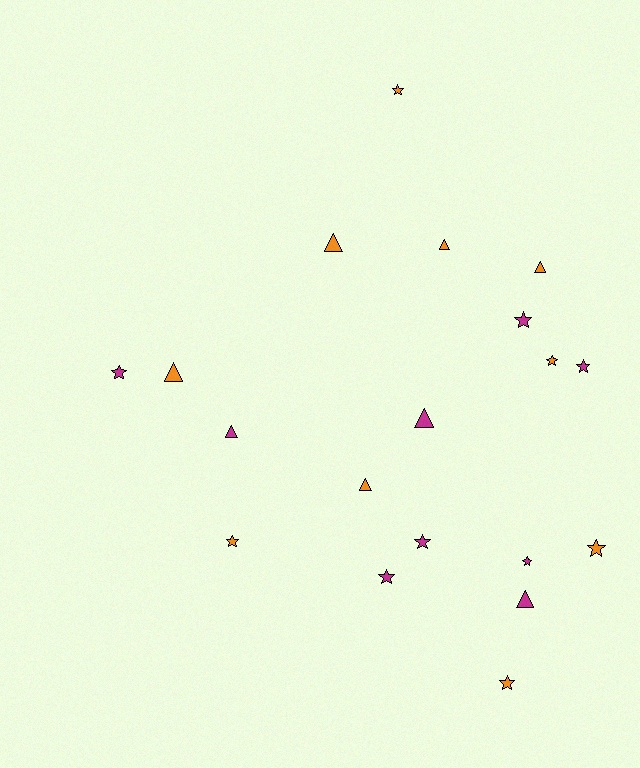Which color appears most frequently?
Orange, with 10 objects.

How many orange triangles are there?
There are 5 orange triangles.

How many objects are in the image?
There are 19 objects.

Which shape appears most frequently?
Star, with 11 objects.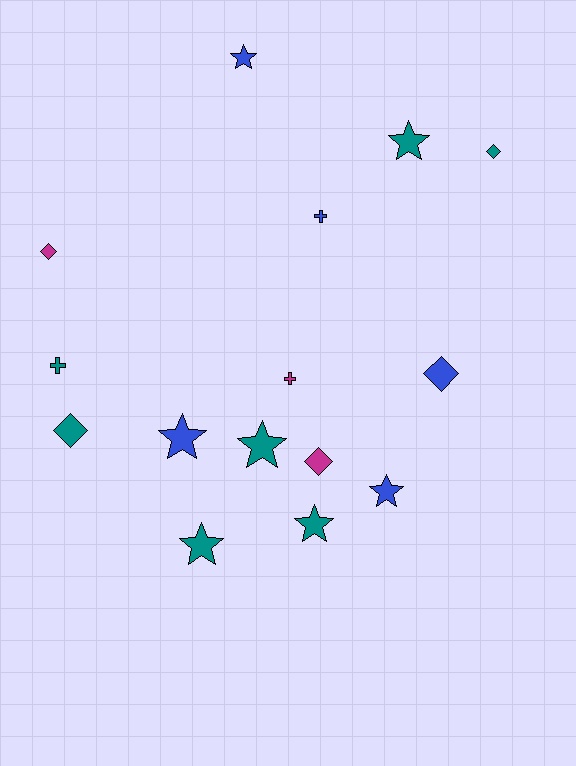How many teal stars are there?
There are 4 teal stars.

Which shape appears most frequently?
Star, with 7 objects.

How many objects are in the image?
There are 15 objects.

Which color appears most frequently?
Teal, with 7 objects.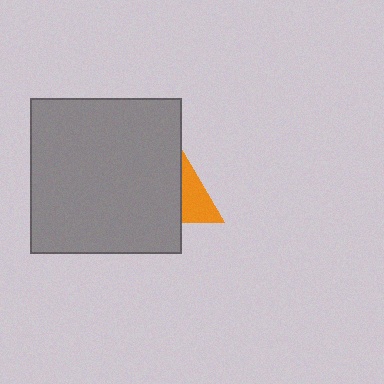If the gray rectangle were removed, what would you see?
You would see the complete orange triangle.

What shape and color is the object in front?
The object in front is a gray rectangle.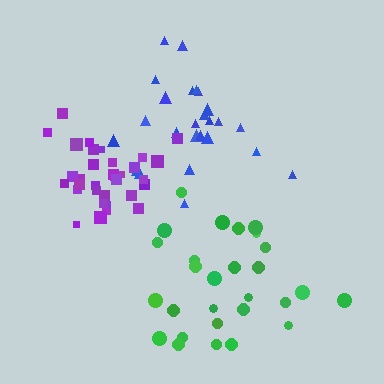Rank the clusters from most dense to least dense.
purple, blue, green.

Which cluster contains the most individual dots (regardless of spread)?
Purple (33).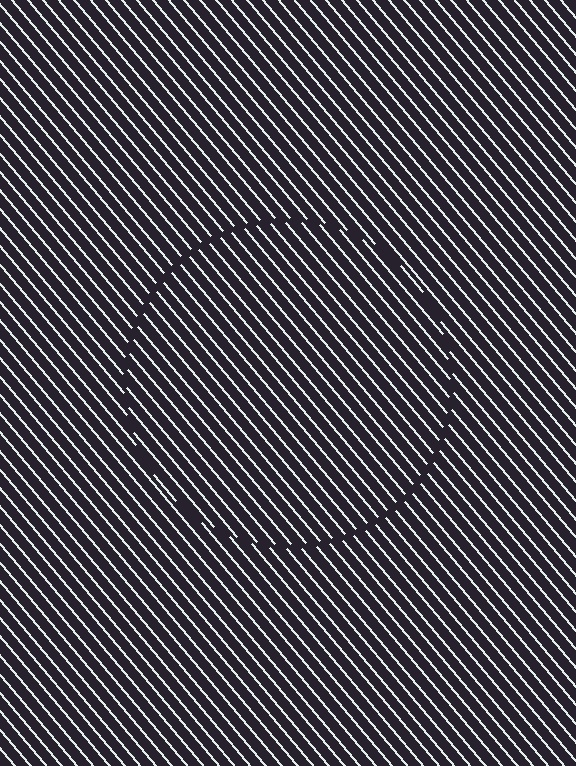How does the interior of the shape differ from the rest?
The interior of the shape contains the same grating, shifted by half a period — the contour is defined by the phase discontinuity where line-ends from the inner and outer gratings abut.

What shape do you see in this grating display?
An illusory circle. The interior of the shape contains the same grating, shifted by half a period — the contour is defined by the phase discontinuity where line-ends from the inner and outer gratings abut.